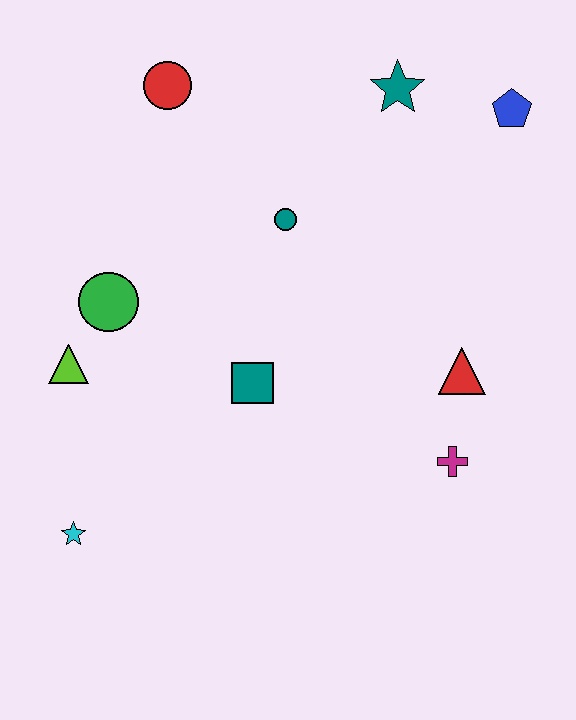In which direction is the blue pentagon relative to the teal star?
The blue pentagon is to the right of the teal star.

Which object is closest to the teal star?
The blue pentagon is closest to the teal star.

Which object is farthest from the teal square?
The blue pentagon is farthest from the teal square.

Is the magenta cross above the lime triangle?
No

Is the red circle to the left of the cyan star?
No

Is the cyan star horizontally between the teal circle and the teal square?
No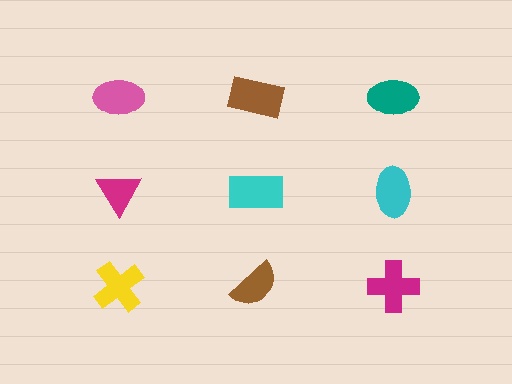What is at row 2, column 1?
A magenta triangle.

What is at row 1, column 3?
A teal ellipse.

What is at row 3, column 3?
A magenta cross.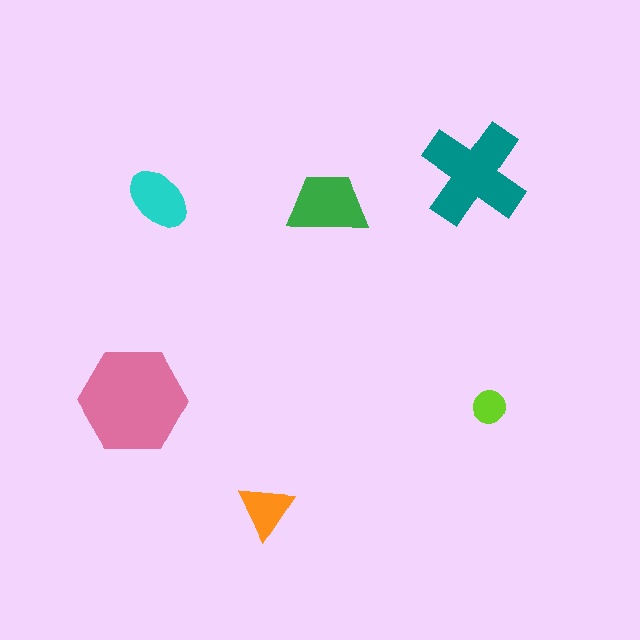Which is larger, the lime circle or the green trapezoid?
The green trapezoid.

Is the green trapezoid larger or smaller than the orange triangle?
Larger.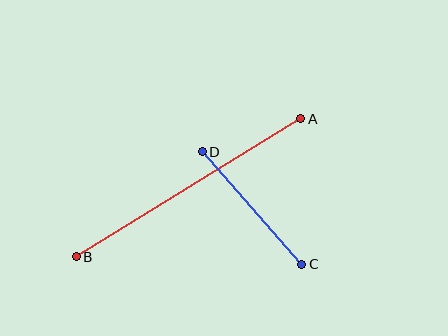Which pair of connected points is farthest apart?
Points A and B are farthest apart.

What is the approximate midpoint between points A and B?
The midpoint is at approximately (189, 188) pixels.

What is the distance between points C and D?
The distance is approximately 150 pixels.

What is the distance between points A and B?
The distance is approximately 263 pixels.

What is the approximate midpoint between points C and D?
The midpoint is at approximately (252, 208) pixels.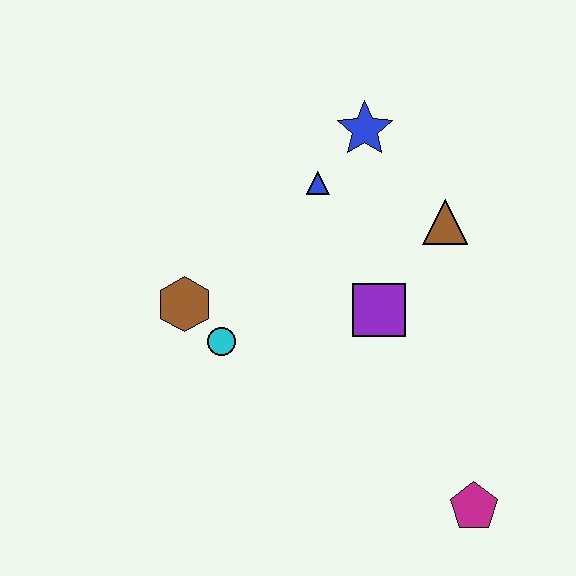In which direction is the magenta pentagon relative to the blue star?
The magenta pentagon is below the blue star.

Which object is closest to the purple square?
The brown triangle is closest to the purple square.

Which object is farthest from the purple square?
The magenta pentagon is farthest from the purple square.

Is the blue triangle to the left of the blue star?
Yes